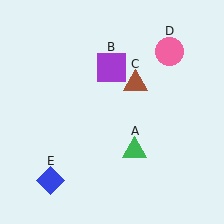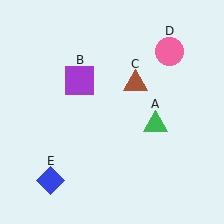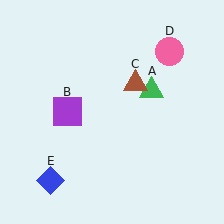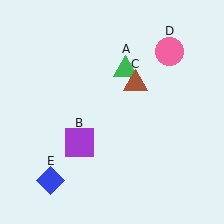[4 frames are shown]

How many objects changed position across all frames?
2 objects changed position: green triangle (object A), purple square (object B).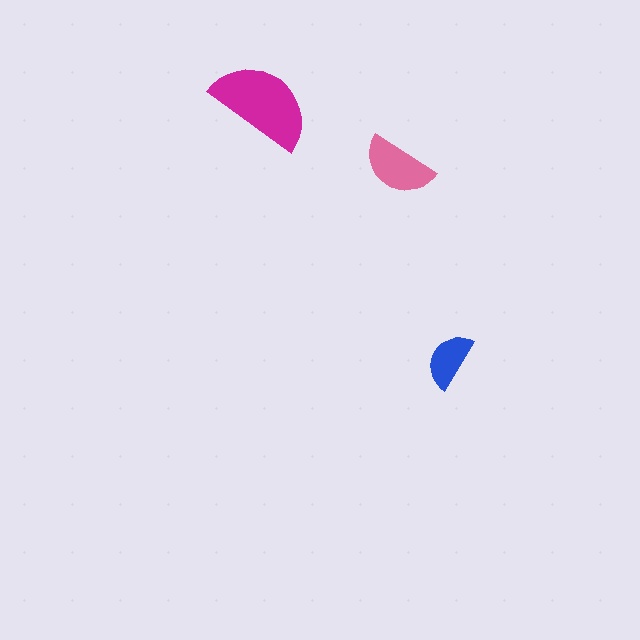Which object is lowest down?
The blue semicircle is bottommost.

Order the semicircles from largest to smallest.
the magenta one, the pink one, the blue one.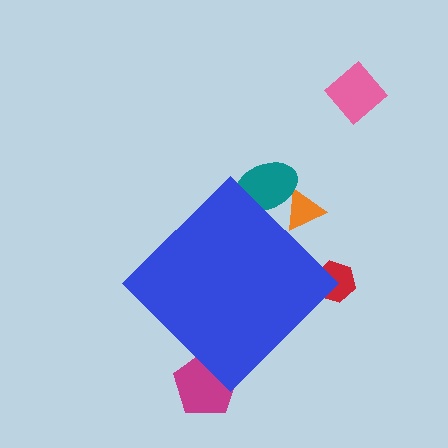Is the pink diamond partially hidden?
No, the pink diamond is fully visible.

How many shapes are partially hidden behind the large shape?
4 shapes are partially hidden.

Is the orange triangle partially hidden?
Yes, the orange triangle is partially hidden behind the blue diamond.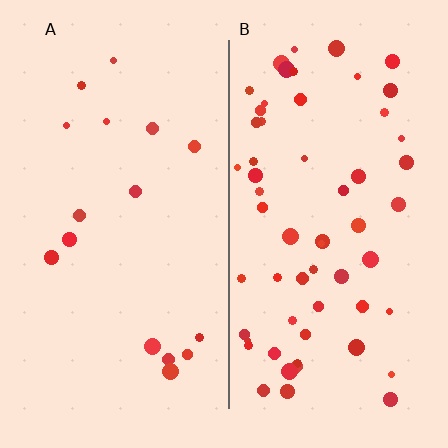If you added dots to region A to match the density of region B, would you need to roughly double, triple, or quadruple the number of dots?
Approximately quadruple.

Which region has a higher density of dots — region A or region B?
B (the right).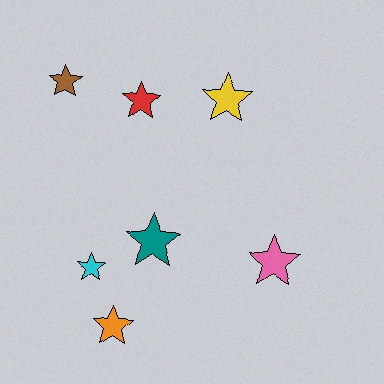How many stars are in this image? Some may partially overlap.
There are 7 stars.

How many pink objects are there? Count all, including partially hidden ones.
There is 1 pink object.